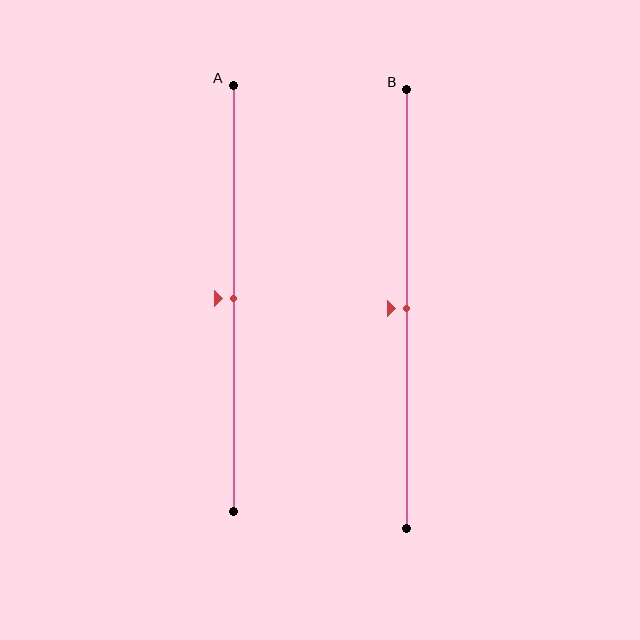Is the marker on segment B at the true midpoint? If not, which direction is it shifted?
Yes, the marker on segment B is at the true midpoint.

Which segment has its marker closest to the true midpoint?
Segment A has its marker closest to the true midpoint.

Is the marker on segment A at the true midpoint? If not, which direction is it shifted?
Yes, the marker on segment A is at the true midpoint.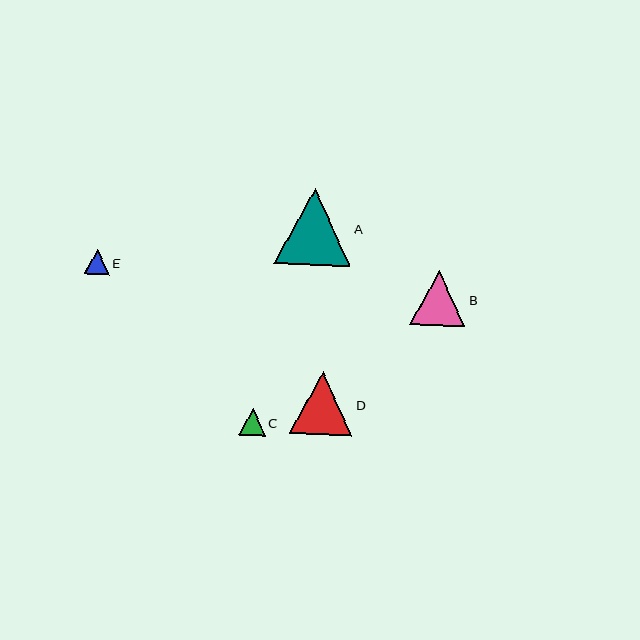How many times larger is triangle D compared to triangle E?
Triangle D is approximately 2.5 times the size of triangle E.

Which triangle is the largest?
Triangle A is the largest with a size of approximately 76 pixels.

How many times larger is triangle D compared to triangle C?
Triangle D is approximately 2.4 times the size of triangle C.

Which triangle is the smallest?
Triangle E is the smallest with a size of approximately 25 pixels.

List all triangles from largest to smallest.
From largest to smallest: A, D, B, C, E.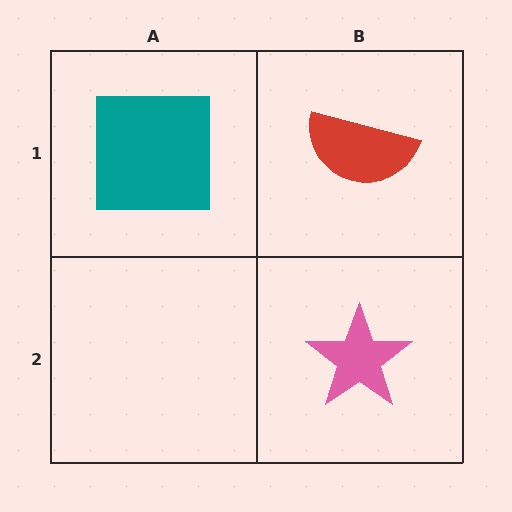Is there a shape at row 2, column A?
No, that cell is empty.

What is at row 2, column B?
A pink star.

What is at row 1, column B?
A red semicircle.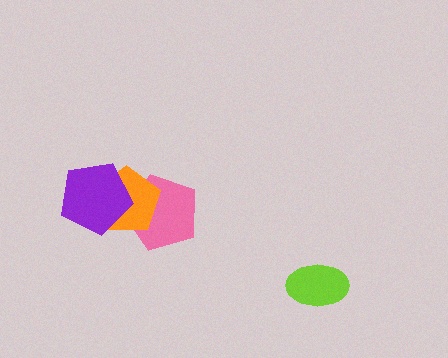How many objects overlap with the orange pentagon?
2 objects overlap with the orange pentagon.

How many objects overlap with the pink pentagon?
2 objects overlap with the pink pentagon.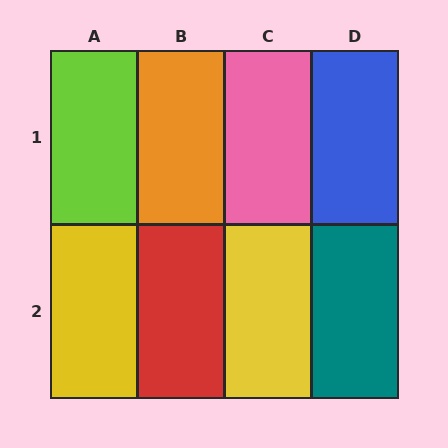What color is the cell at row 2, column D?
Teal.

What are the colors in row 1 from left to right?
Lime, orange, pink, blue.